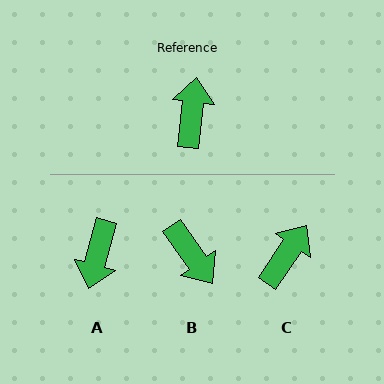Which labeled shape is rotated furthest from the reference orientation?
A, about 172 degrees away.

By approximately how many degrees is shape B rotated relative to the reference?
Approximately 137 degrees clockwise.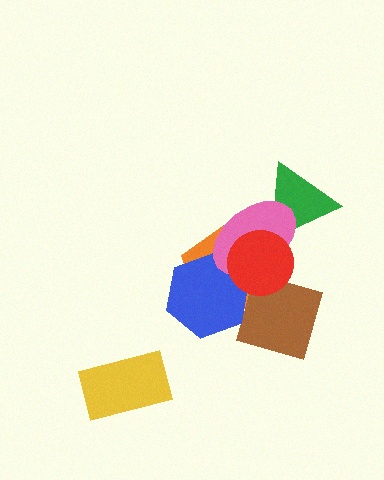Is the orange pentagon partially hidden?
Yes, it is partially covered by another shape.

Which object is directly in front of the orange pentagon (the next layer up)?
The brown square is directly in front of the orange pentagon.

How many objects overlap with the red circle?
4 objects overlap with the red circle.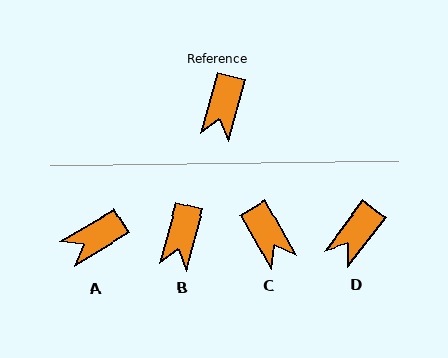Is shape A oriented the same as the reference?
No, it is off by about 44 degrees.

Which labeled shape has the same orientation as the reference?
B.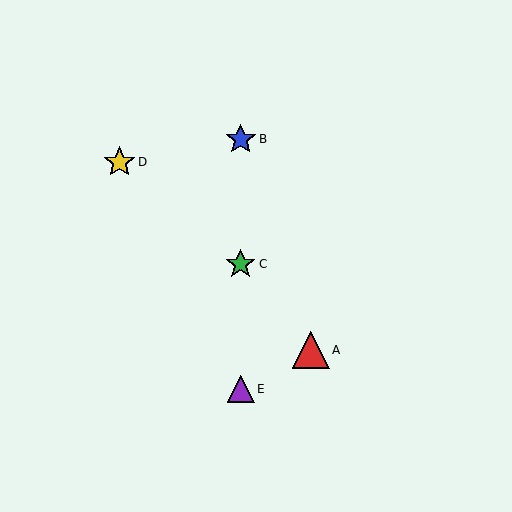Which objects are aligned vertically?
Objects B, C, E are aligned vertically.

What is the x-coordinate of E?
Object E is at x≈241.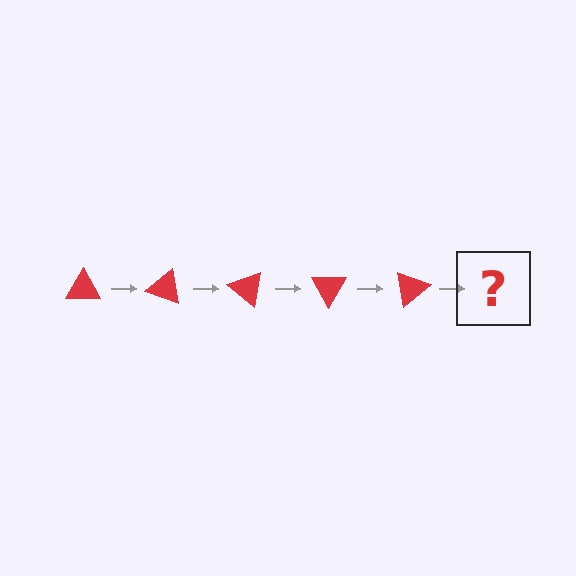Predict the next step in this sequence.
The next step is a red triangle rotated 100 degrees.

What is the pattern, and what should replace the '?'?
The pattern is that the triangle rotates 20 degrees each step. The '?' should be a red triangle rotated 100 degrees.